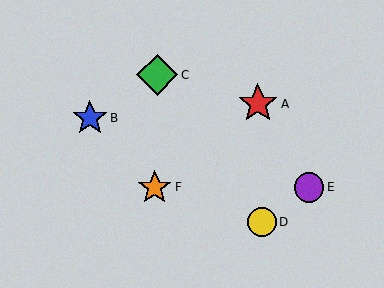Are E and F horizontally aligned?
Yes, both are at y≈187.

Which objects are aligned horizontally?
Objects E, F are aligned horizontally.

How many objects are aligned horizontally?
2 objects (E, F) are aligned horizontally.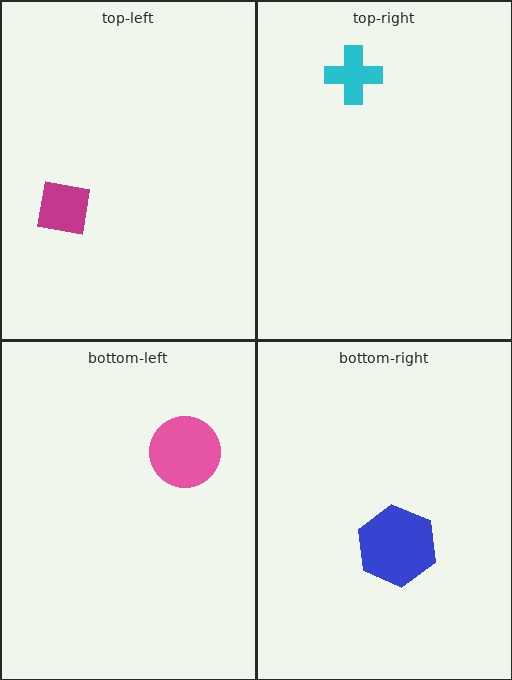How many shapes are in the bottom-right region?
1.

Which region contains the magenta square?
The top-left region.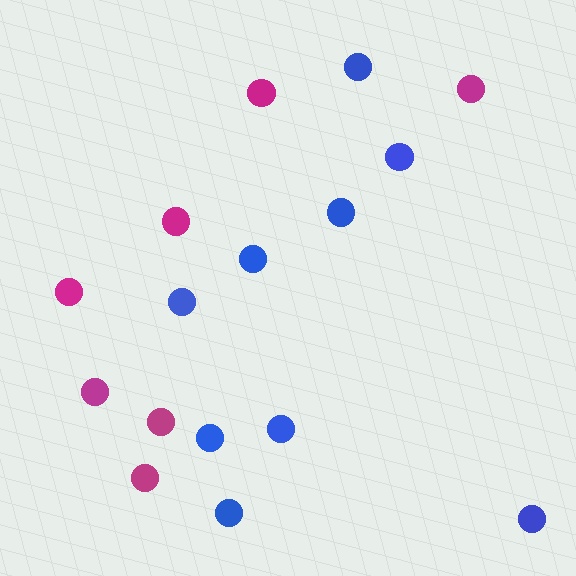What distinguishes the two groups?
There are 2 groups: one group of magenta circles (7) and one group of blue circles (9).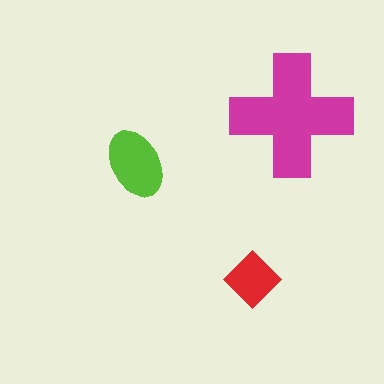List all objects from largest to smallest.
The magenta cross, the lime ellipse, the red diamond.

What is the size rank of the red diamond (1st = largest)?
3rd.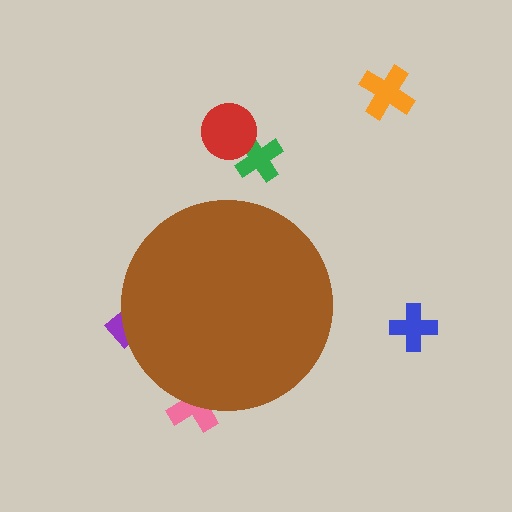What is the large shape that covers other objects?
A brown circle.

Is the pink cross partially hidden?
Yes, the pink cross is partially hidden behind the brown circle.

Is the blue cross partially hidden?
No, the blue cross is fully visible.